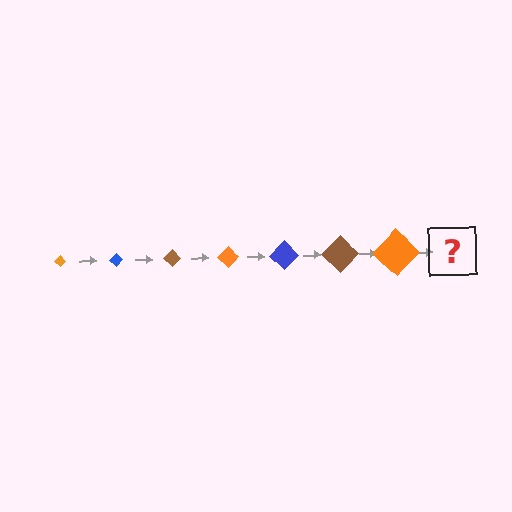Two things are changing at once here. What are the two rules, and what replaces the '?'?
The two rules are that the diamond grows larger each step and the color cycles through orange, blue, and brown. The '?' should be a blue diamond, larger than the previous one.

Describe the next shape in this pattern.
It should be a blue diamond, larger than the previous one.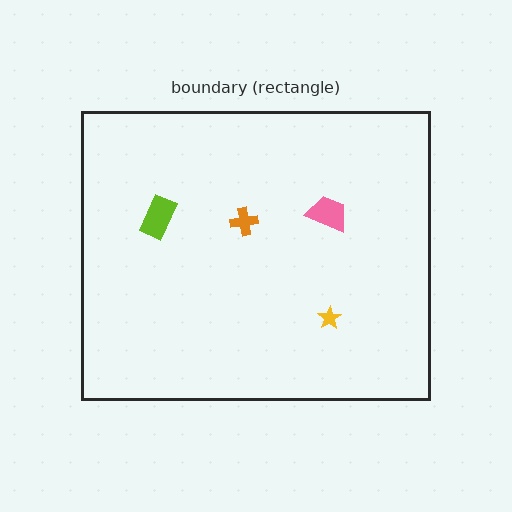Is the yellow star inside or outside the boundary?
Inside.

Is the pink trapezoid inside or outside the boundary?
Inside.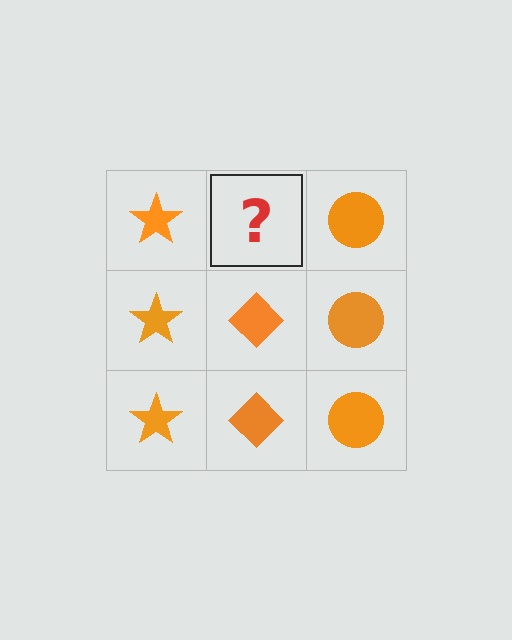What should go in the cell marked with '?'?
The missing cell should contain an orange diamond.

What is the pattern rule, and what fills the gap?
The rule is that each column has a consistent shape. The gap should be filled with an orange diamond.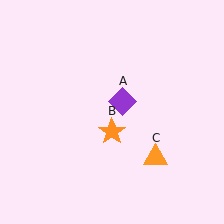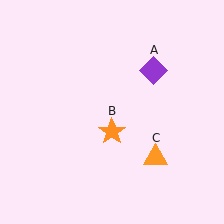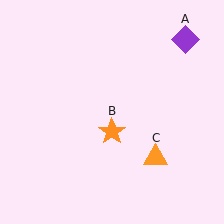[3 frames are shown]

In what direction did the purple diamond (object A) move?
The purple diamond (object A) moved up and to the right.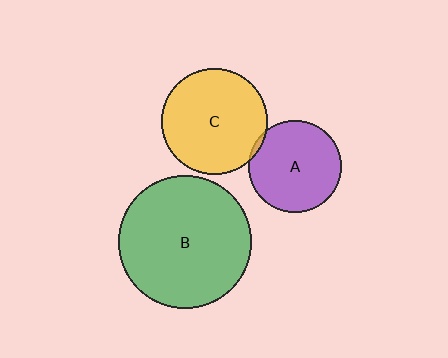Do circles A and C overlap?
Yes.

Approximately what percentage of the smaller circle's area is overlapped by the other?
Approximately 5%.